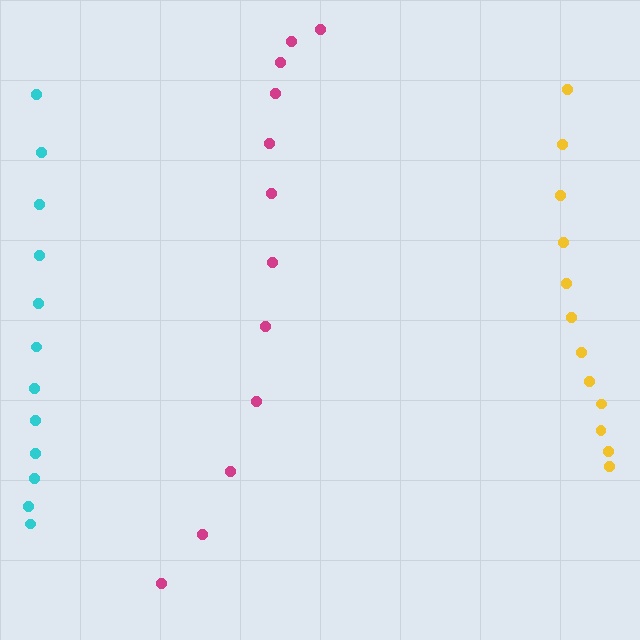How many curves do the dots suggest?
There are 3 distinct paths.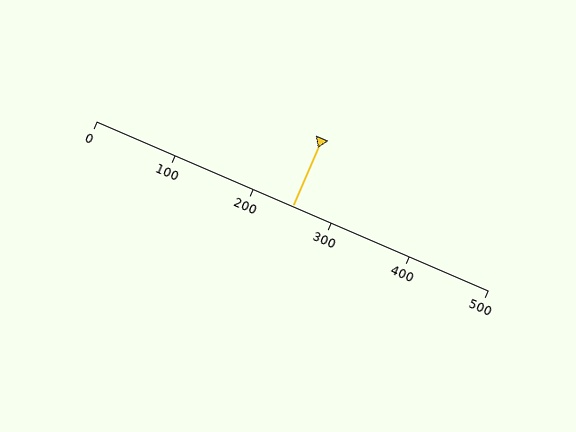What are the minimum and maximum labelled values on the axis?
The axis runs from 0 to 500.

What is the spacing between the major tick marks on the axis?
The major ticks are spaced 100 apart.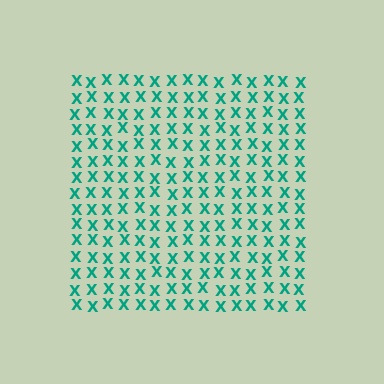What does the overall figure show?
The overall figure shows a square.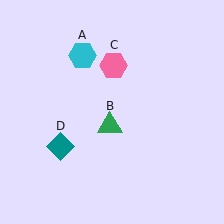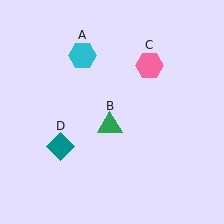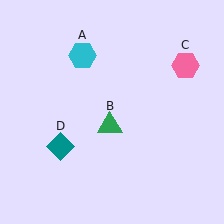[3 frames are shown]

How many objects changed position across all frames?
1 object changed position: pink hexagon (object C).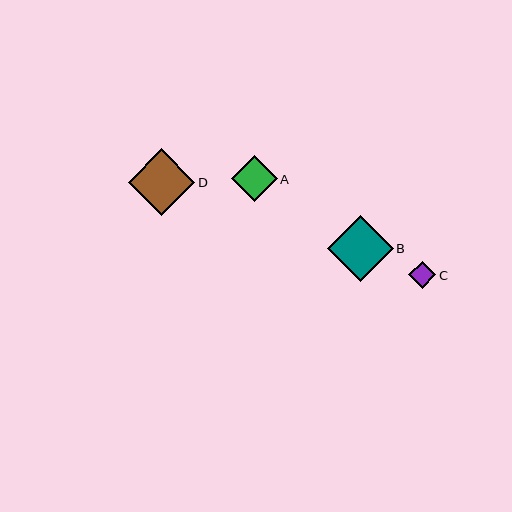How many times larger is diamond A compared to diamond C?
Diamond A is approximately 1.7 times the size of diamond C.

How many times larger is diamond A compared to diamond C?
Diamond A is approximately 1.7 times the size of diamond C.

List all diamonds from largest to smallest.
From largest to smallest: D, B, A, C.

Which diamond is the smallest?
Diamond C is the smallest with a size of approximately 27 pixels.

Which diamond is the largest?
Diamond D is the largest with a size of approximately 66 pixels.